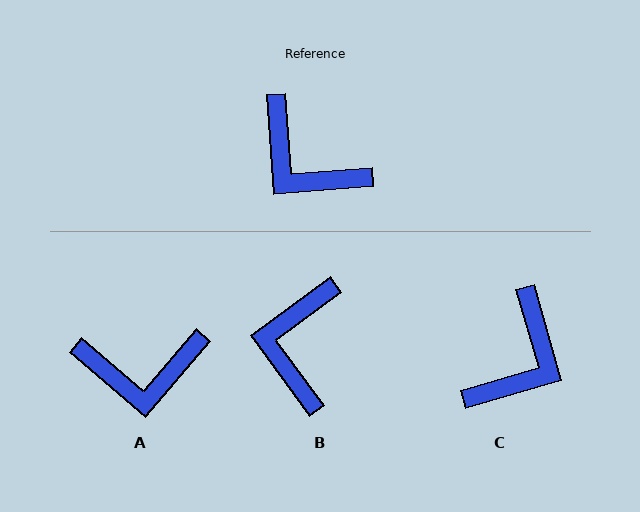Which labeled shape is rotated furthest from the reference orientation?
C, about 102 degrees away.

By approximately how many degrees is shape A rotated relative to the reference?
Approximately 45 degrees counter-clockwise.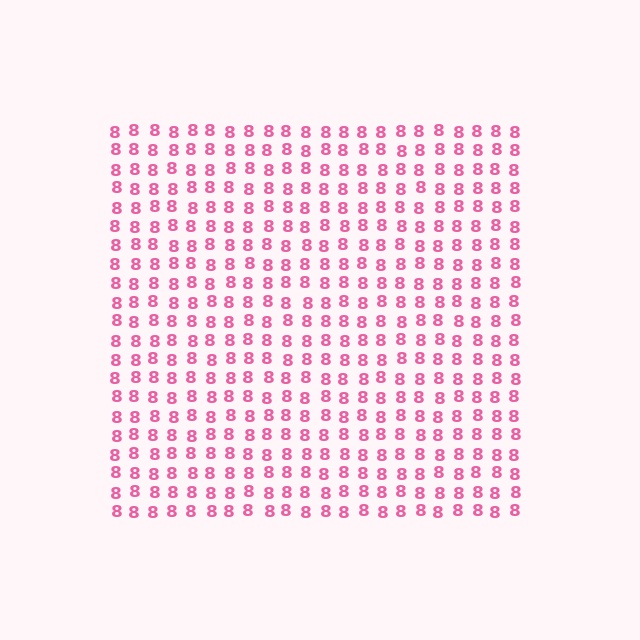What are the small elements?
The small elements are digit 8's.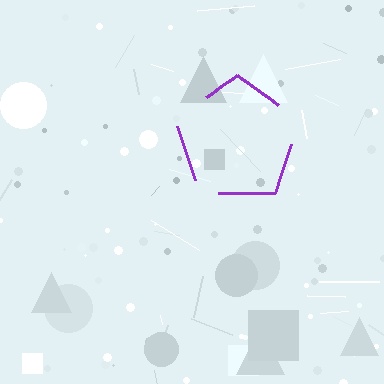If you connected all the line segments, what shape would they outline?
They would outline a pentagon.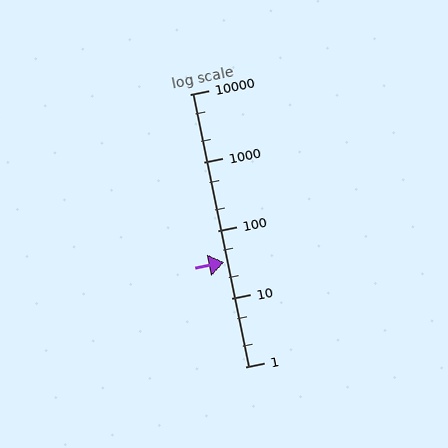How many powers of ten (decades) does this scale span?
The scale spans 4 decades, from 1 to 10000.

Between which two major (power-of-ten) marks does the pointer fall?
The pointer is between 10 and 100.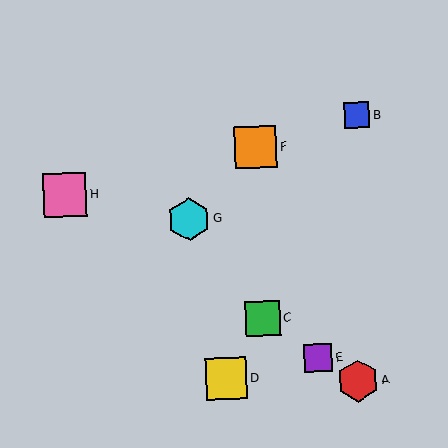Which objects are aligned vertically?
Objects C, F are aligned vertically.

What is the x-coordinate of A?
Object A is at x≈358.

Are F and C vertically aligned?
Yes, both are at x≈256.